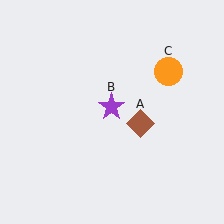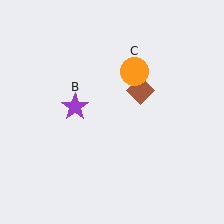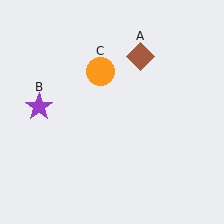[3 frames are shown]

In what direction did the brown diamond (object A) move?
The brown diamond (object A) moved up.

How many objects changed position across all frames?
3 objects changed position: brown diamond (object A), purple star (object B), orange circle (object C).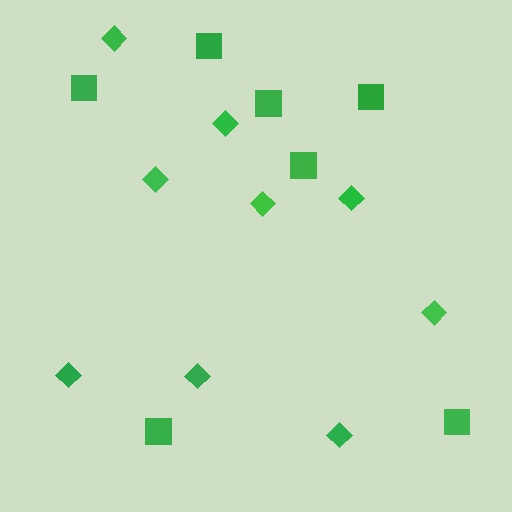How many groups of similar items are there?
There are 2 groups: one group of squares (7) and one group of diamonds (9).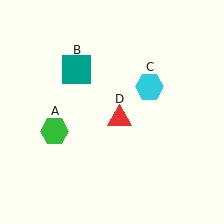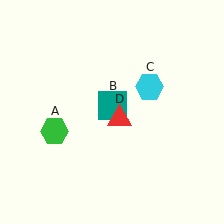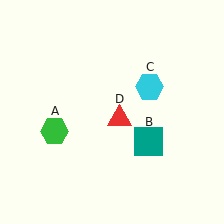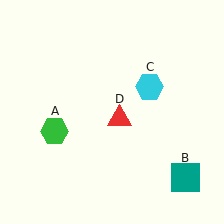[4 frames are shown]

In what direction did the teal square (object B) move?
The teal square (object B) moved down and to the right.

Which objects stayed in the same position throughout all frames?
Green hexagon (object A) and cyan hexagon (object C) and red triangle (object D) remained stationary.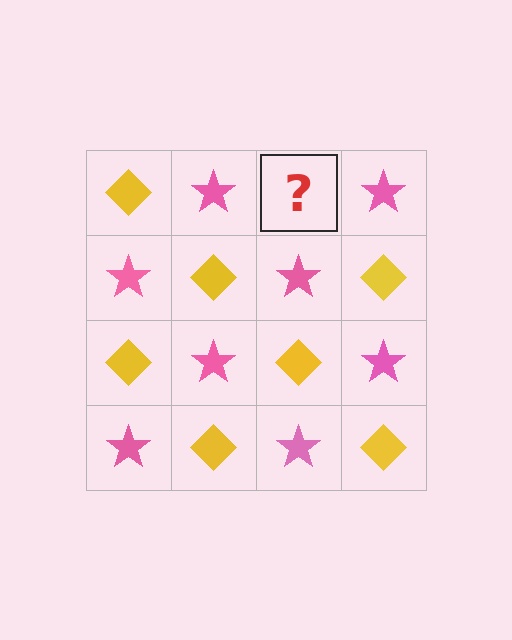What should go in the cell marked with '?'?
The missing cell should contain a yellow diamond.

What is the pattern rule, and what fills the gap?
The rule is that it alternates yellow diamond and pink star in a checkerboard pattern. The gap should be filled with a yellow diamond.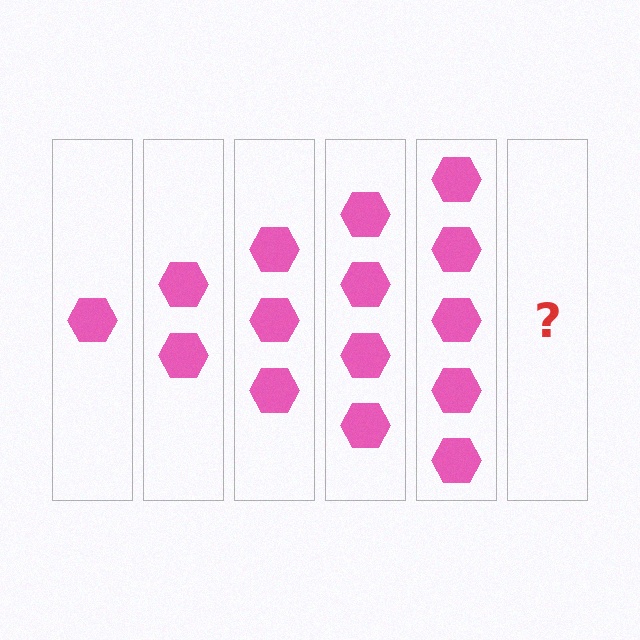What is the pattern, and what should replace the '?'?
The pattern is that each step adds one more hexagon. The '?' should be 6 hexagons.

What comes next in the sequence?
The next element should be 6 hexagons.